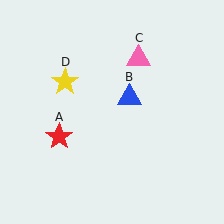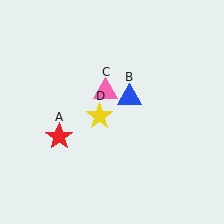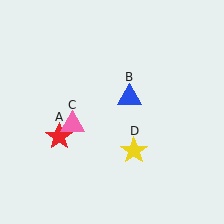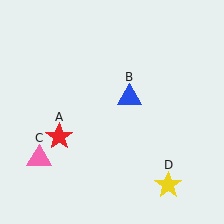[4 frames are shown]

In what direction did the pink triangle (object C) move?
The pink triangle (object C) moved down and to the left.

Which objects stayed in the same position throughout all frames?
Red star (object A) and blue triangle (object B) remained stationary.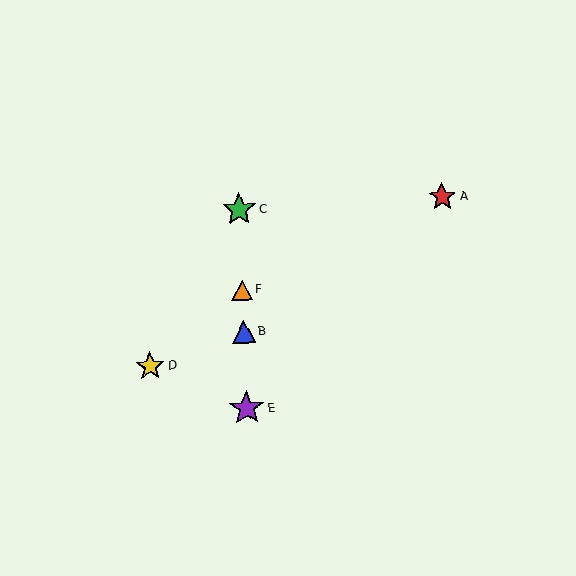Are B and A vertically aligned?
No, B is at x≈244 and A is at x≈442.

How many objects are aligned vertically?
4 objects (B, C, E, F) are aligned vertically.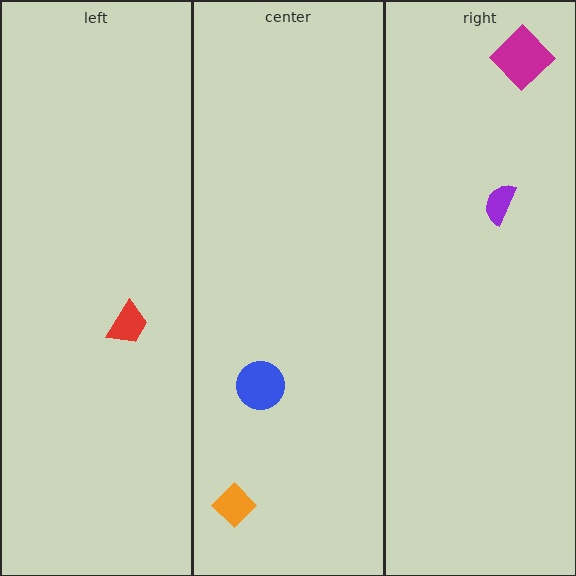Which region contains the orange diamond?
The center region.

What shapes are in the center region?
The blue circle, the orange diamond.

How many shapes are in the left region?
1.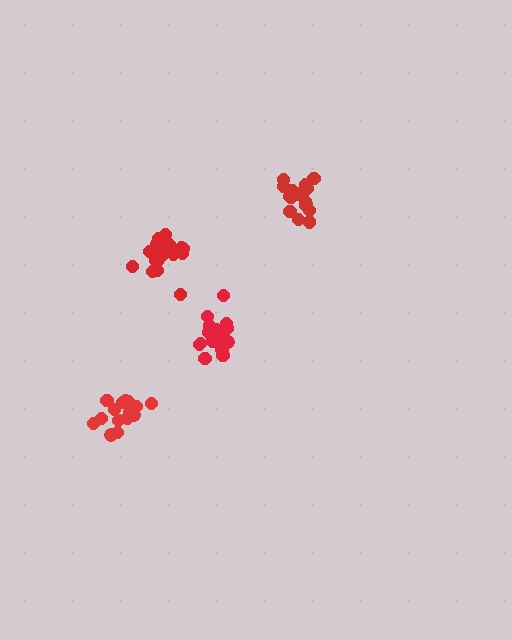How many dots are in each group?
Group 1: 17 dots, Group 2: 18 dots, Group 3: 17 dots, Group 4: 16 dots (68 total).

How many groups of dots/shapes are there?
There are 4 groups.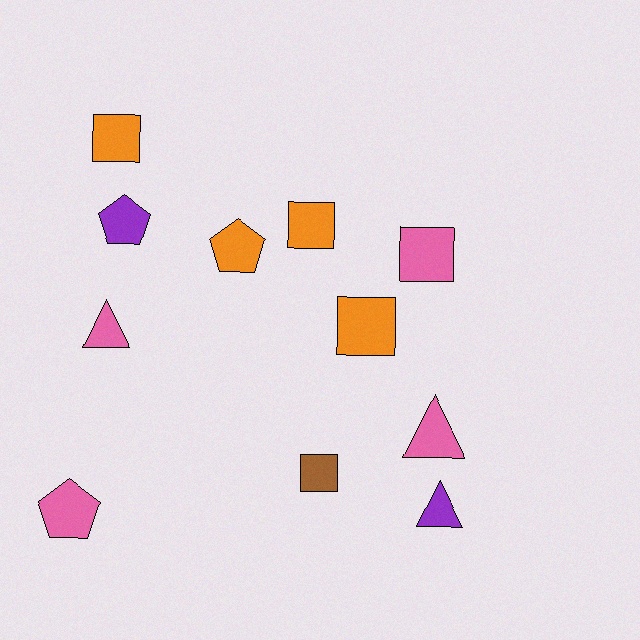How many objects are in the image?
There are 11 objects.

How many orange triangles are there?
There are no orange triangles.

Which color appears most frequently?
Orange, with 4 objects.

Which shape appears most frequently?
Square, with 5 objects.